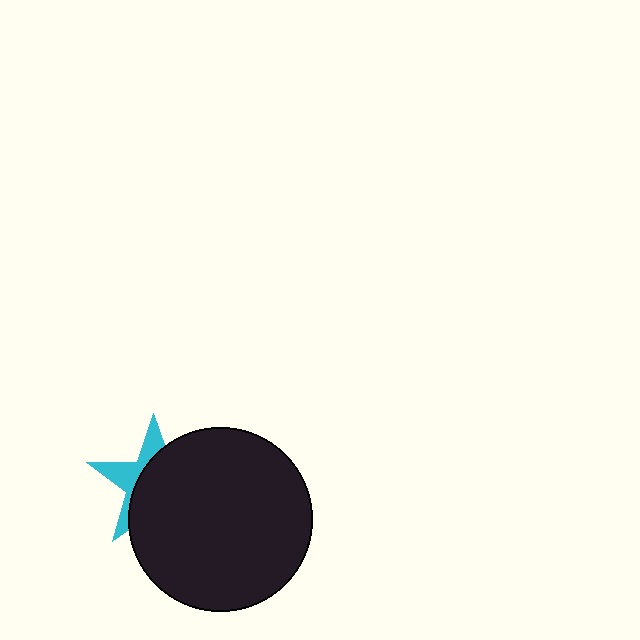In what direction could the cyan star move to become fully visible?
The cyan star could move left. That would shift it out from behind the black circle entirely.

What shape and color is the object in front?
The object in front is a black circle.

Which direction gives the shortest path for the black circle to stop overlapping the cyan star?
Moving right gives the shortest separation.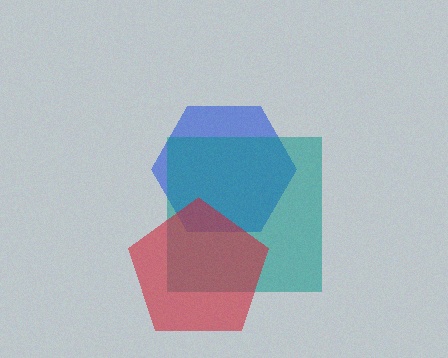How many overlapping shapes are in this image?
There are 3 overlapping shapes in the image.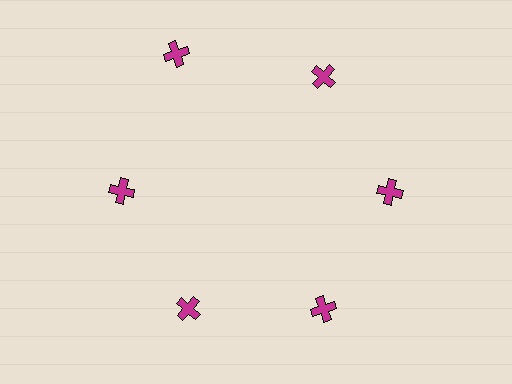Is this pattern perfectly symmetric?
No. The 6 magenta crosses are arranged in a ring, but one element near the 11 o'clock position is pushed outward from the center, breaking the 6-fold rotational symmetry.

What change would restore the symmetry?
The symmetry would be restored by moving it inward, back onto the ring so that all 6 crosses sit at equal angles and equal distance from the center.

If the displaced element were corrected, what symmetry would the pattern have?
It would have 6-fold rotational symmetry — the pattern would map onto itself every 60 degrees.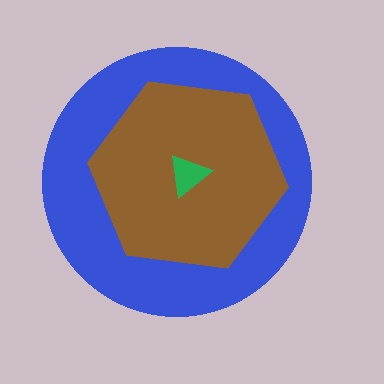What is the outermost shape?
The blue circle.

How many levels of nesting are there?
3.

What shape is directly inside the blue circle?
The brown hexagon.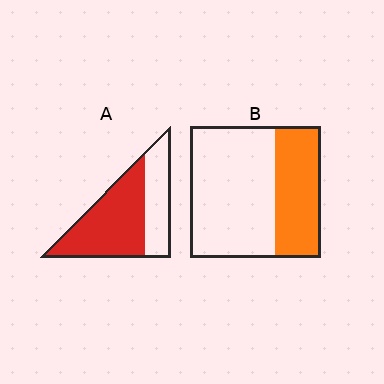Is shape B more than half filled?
No.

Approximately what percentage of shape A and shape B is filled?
A is approximately 65% and B is approximately 35%.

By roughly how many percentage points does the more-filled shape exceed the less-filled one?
By roughly 30 percentage points (A over B).